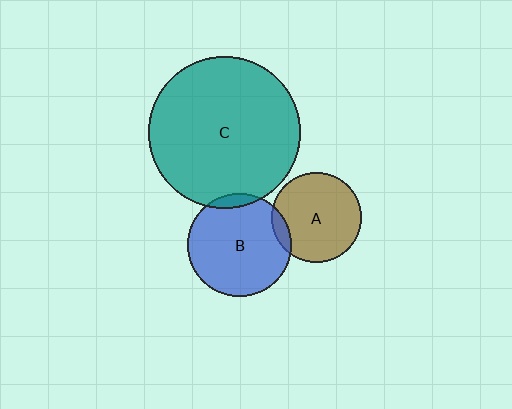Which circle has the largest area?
Circle C (teal).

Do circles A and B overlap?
Yes.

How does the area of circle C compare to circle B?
Approximately 2.2 times.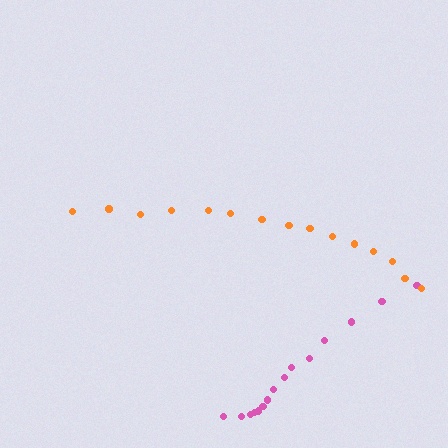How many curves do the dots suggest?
There are 2 distinct paths.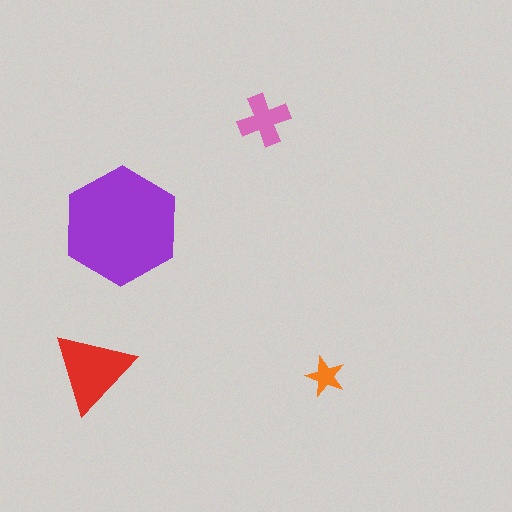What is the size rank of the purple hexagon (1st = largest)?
1st.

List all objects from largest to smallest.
The purple hexagon, the red triangle, the pink cross, the orange star.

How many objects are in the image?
There are 4 objects in the image.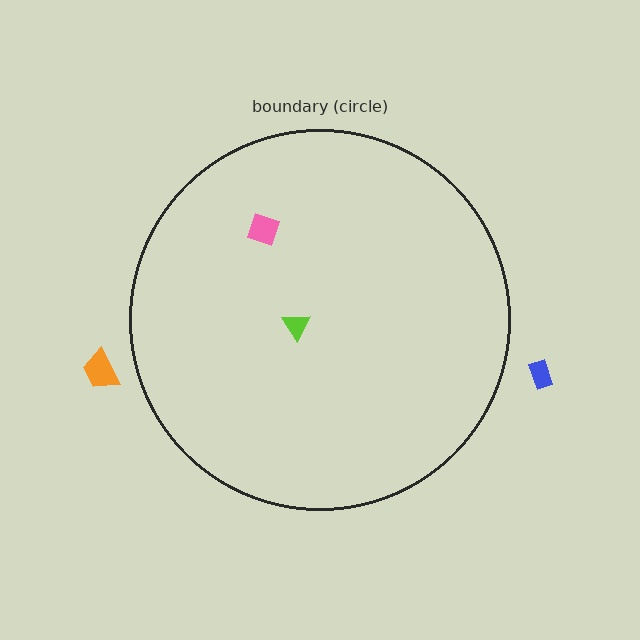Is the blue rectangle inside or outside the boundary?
Outside.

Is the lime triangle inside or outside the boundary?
Inside.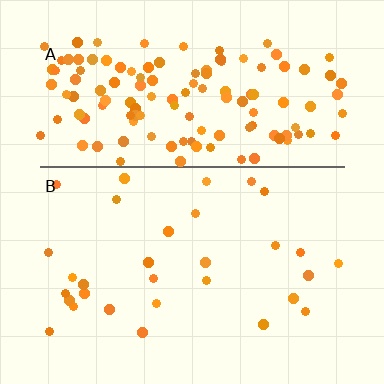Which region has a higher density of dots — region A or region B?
A (the top).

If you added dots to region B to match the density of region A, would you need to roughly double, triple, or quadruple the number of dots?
Approximately quadruple.